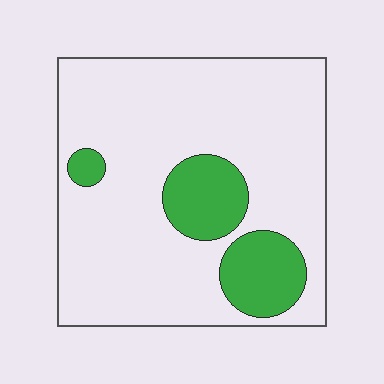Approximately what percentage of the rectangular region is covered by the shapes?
Approximately 20%.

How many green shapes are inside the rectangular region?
3.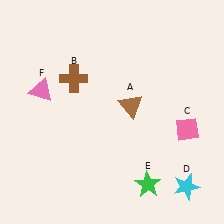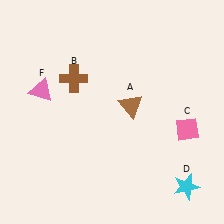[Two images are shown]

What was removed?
The green star (E) was removed in Image 2.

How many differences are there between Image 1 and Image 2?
There is 1 difference between the two images.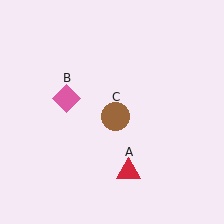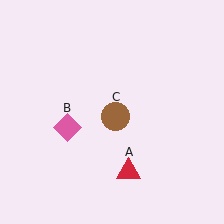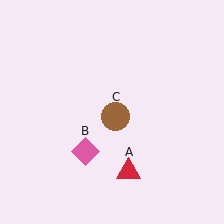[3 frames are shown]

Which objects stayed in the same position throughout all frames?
Red triangle (object A) and brown circle (object C) remained stationary.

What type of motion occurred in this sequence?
The pink diamond (object B) rotated counterclockwise around the center of the scene.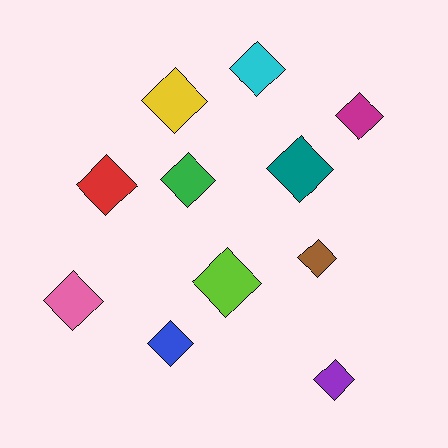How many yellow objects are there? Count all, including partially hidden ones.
There is 1 yellow object.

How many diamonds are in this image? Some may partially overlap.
There are 11 diamonds.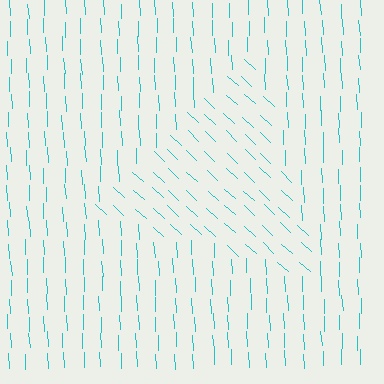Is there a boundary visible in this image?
Yes, there is a texture boundary formed by a change in line orientation.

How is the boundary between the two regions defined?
The boundary is defined purely by a change in line orientation (approximately 45 degrees difference). All lines are the same color and thickness.